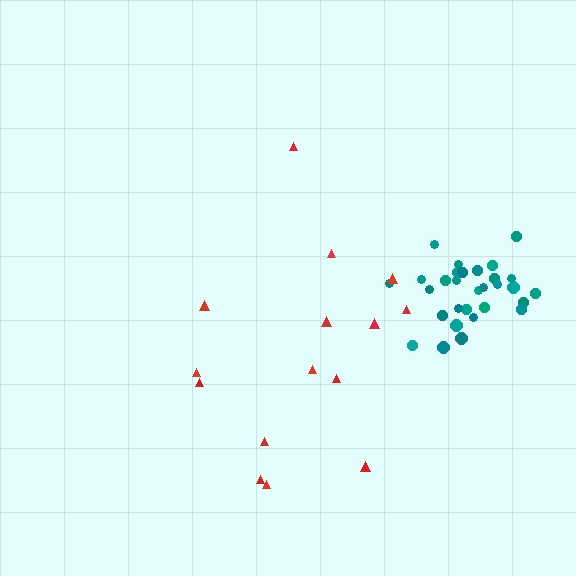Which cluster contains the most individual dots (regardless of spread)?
Teal (30).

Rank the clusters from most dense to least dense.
teal, red.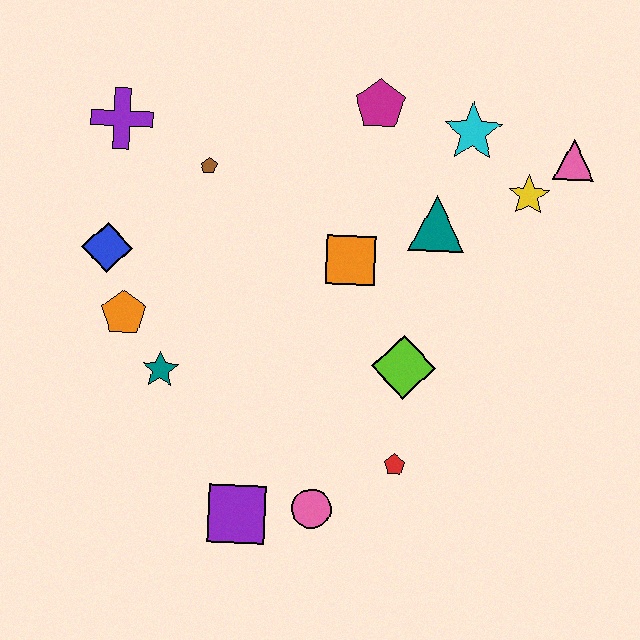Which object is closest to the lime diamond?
The red pentagon is closest to the lime diamond.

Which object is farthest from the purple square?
The pink triangle is farthest from the purple square.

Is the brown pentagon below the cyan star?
Yes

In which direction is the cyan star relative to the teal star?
The cyan star is to the right of the teal star.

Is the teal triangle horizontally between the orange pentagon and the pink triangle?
Yes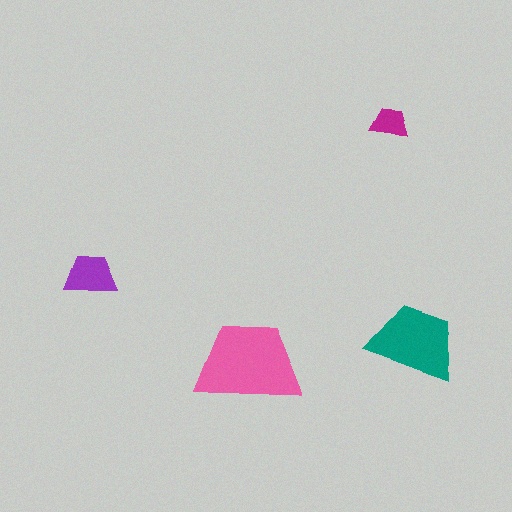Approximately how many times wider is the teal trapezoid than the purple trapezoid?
About 1.5 times wider.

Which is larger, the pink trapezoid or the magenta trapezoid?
The pink one.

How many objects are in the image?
There are 4 objects in the image.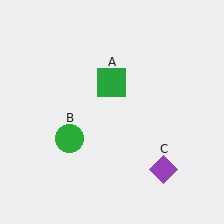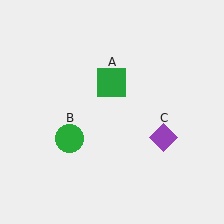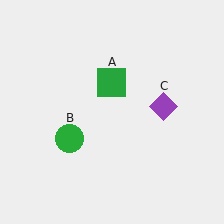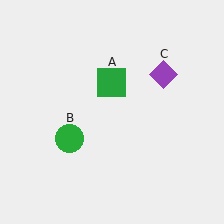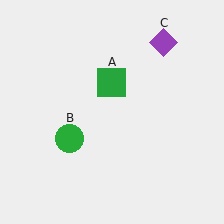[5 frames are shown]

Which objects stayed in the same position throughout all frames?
Green square (object A) and green circle (object B) remained stationary.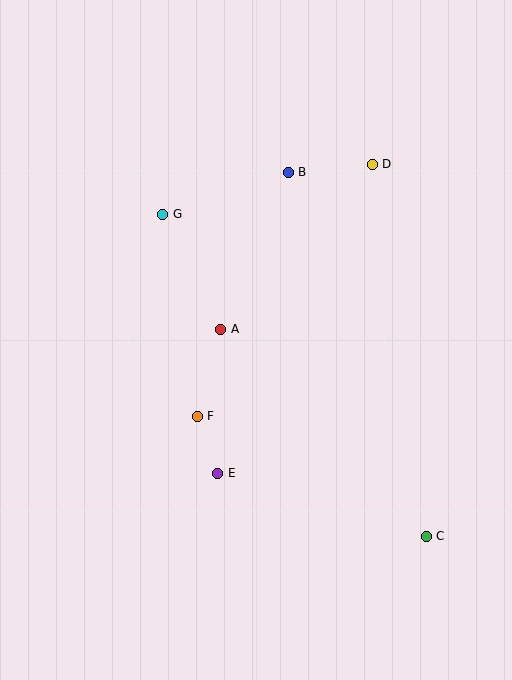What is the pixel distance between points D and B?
The distance between D and B is 85 pixels.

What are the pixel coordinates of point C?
Point C is at (426, 536).